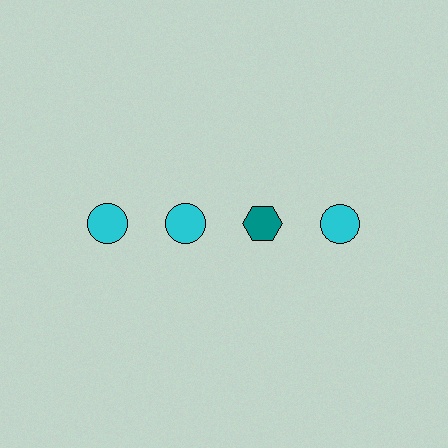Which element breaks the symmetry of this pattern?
The teal hexagon in the top row, center column breaks the symmetry. All other shapes are cyan circles.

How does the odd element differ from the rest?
It differs in both color (teal instead of cyan) and shape (hexagon instead of circle).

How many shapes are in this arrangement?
There are 4 shapes arranged in a grid pattern.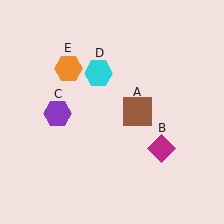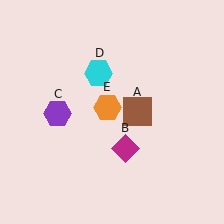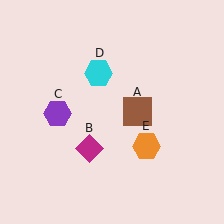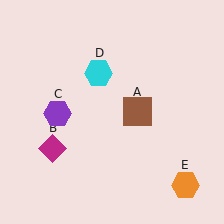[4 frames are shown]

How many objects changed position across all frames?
2 objects changed position: magenta diamond (object B), orange hexagon (object E).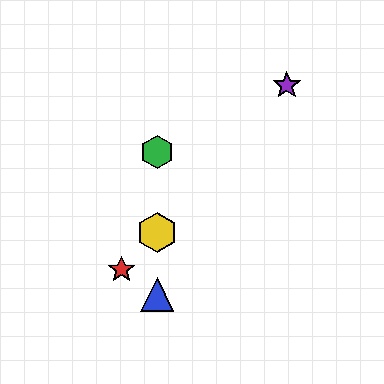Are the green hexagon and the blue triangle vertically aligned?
Yes, both are at x≈157.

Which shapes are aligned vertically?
The blue triangle, the green hexagon, the yellow hexagon are aligned vertically.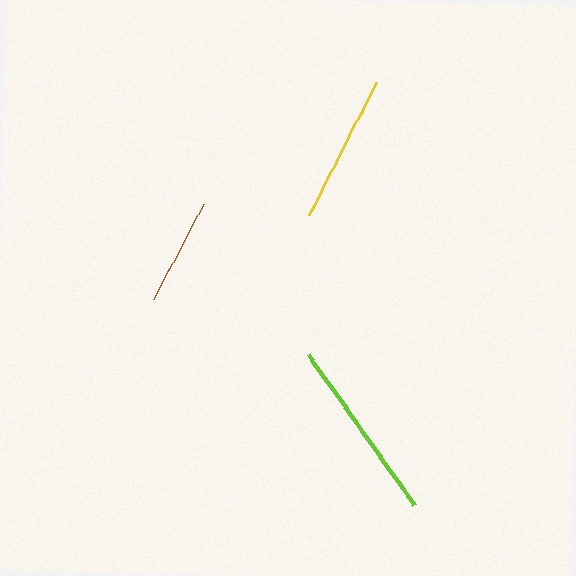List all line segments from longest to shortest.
From longest to shortest: lime, yellow, brown.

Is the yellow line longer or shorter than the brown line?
The yellow line is longer than the brown line.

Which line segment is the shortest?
The brown line is the shortest at approximately 107 pixels.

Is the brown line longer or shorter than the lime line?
The lime line is longer than the brown line.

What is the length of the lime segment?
The lime segment is approximately 184 pixels long.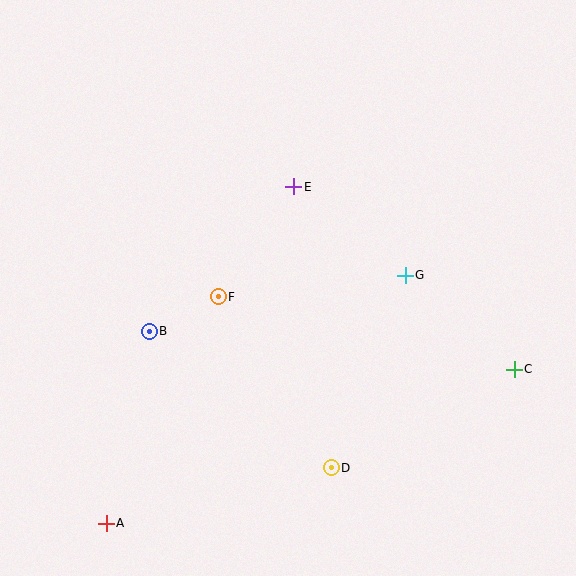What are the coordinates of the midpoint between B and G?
The midpoint between B and G is at (277, 303).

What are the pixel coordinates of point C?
Point C is at (514, 369).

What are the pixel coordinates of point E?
Point E is at (294, 187).